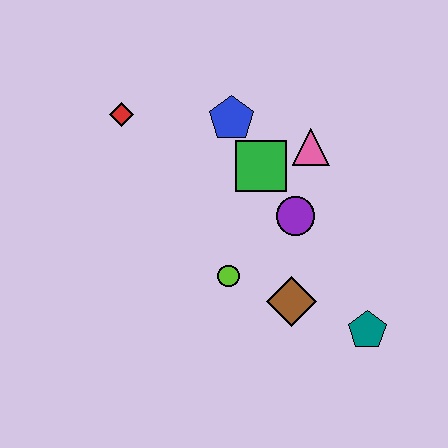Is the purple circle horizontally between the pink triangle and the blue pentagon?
Yes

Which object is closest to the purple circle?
The green square is closest to the purple circle.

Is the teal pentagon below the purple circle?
Yes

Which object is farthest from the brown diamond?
The red diamond is farthest from the brown diamond.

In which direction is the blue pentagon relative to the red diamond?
The blue pentagon is to the right of the red diamond.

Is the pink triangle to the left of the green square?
No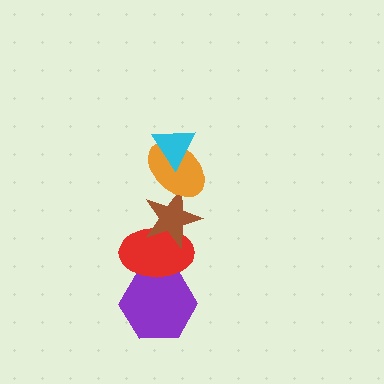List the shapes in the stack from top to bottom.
From top to bottom: the cyan triangle, the orange ellipse, the brown star, the red ellipse, the purple hexagon.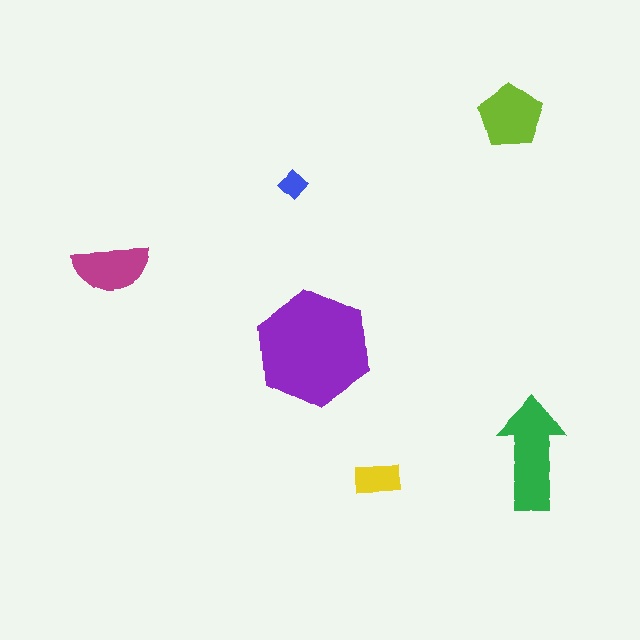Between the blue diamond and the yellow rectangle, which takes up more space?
The yellow rectangle.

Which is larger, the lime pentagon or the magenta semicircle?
The lime pentagon.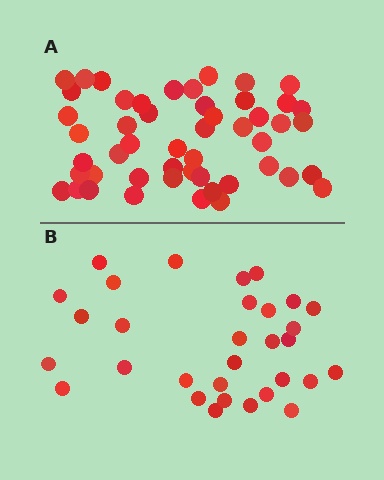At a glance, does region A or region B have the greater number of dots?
Region A (the top region) has more dots.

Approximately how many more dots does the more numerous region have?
Region A has approximately 20 more dots than region B.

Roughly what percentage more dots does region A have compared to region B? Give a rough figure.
About 60% more.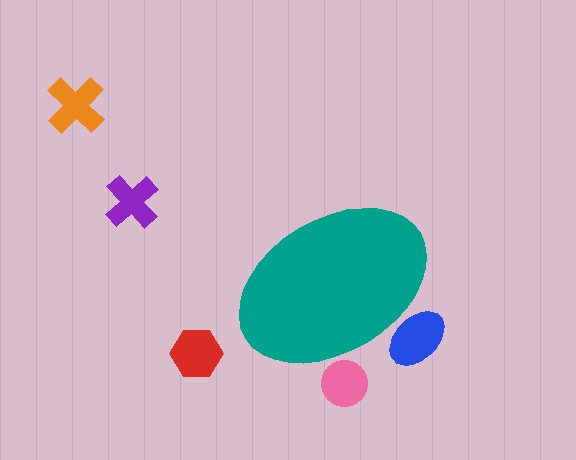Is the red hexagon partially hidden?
No, the red hexagon is fully visible.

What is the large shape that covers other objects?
A teal ellipse.